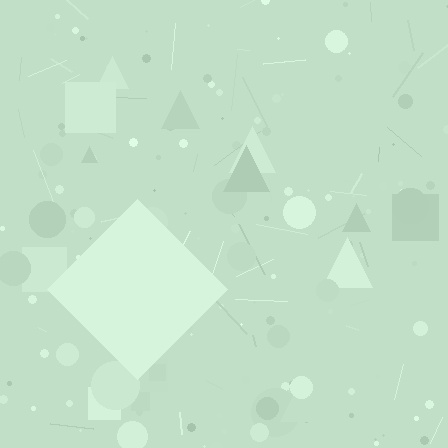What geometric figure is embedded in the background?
A diamond is embedded in the background.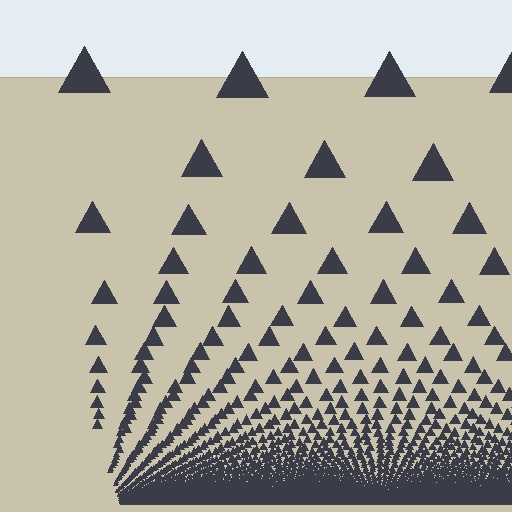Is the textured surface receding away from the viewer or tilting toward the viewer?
The surface appears to tilt toward the viewer. Texture elements get larger and sparser toward the top.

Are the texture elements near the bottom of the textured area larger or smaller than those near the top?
Smaller. The gradient is inverted — elements near the bottom are smaller and denser.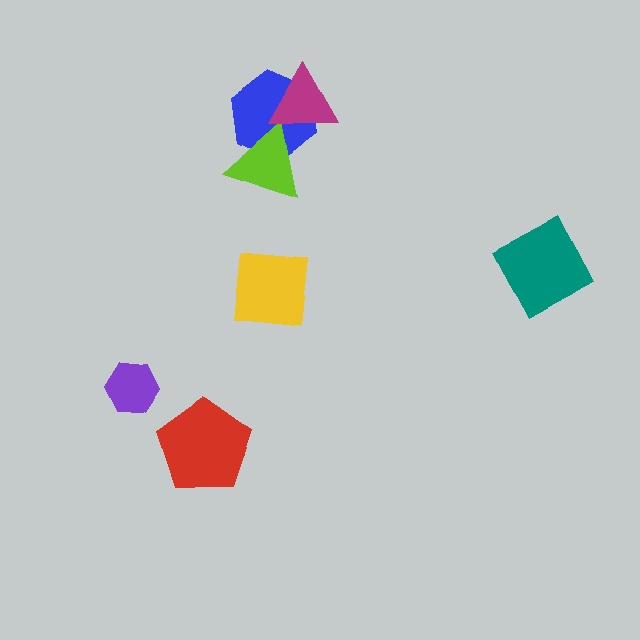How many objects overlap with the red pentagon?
0 objects overlap with the red pentagon.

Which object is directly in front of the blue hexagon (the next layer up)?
The lime triangle is directly in front of the blue hexagon.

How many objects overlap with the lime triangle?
2 objects overlap with the lime triangle.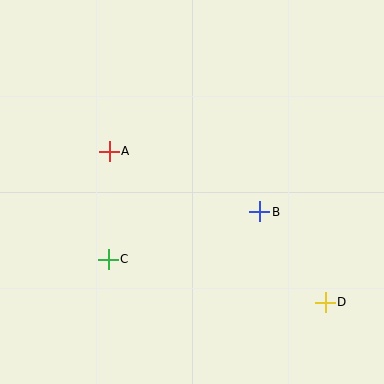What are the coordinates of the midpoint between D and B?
The midpoint between D and B is at (292, 257).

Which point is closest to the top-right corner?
Point B is closest to the top-right corner.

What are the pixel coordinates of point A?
Point A is at (109, 151).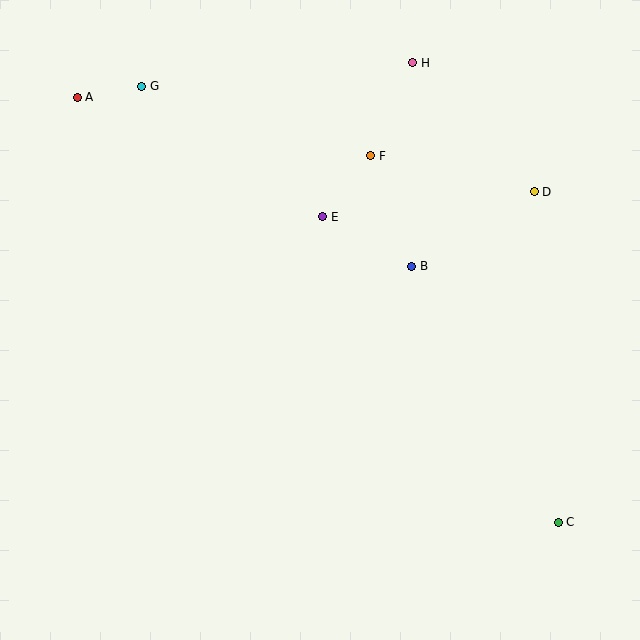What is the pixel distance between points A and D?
The distance between A and D is 467 pixels.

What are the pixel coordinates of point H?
Point H is at (413, 63).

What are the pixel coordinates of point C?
Point C is at (558, 522).